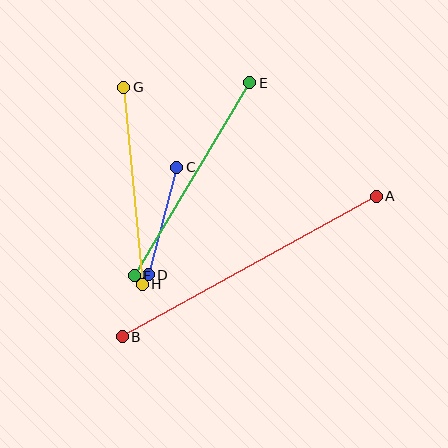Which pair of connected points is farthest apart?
Points A and B are farthest apart.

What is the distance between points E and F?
The distance is approximately 225 pixels.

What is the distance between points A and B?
The distance is approximately 290 pixels.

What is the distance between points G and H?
The distance is approximately 198 pixels.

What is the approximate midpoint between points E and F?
The midpoint is at approximately (192, 179) pixels.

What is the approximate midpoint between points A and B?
The midpoint is at approximately (249, 267) pixels.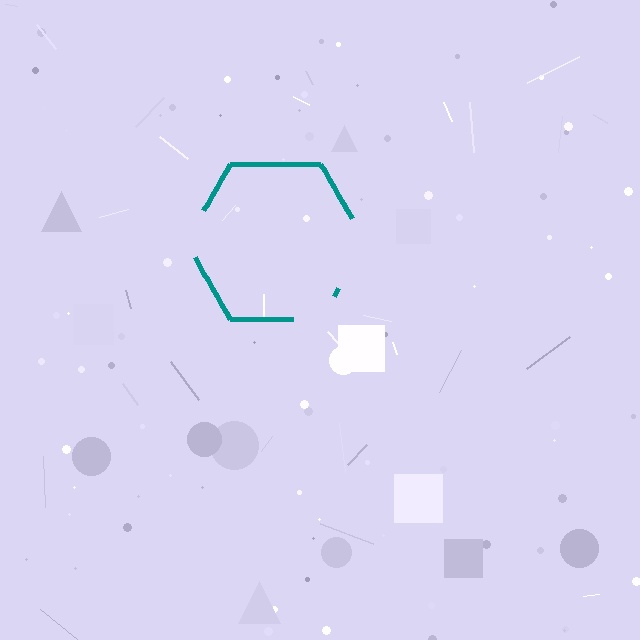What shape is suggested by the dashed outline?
The dashed outline suggests a hexagon.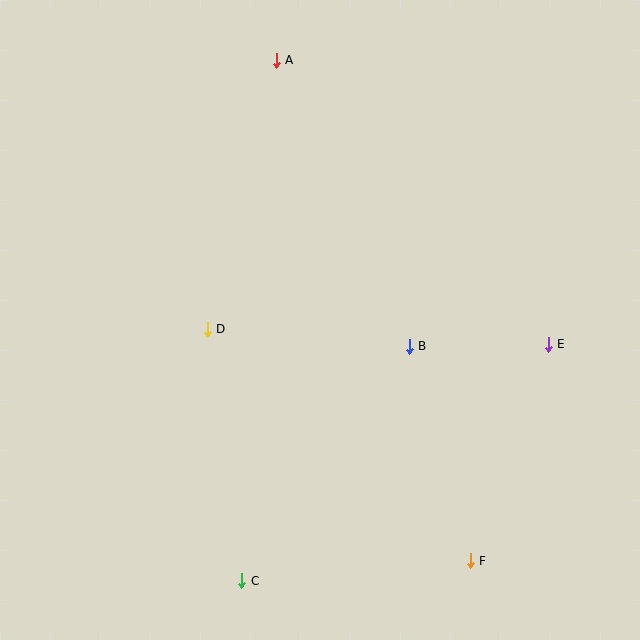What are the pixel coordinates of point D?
Point D is at (207, 329).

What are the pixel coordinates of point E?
Point E is at (548, 344).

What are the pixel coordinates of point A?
Point A is at (276, 60).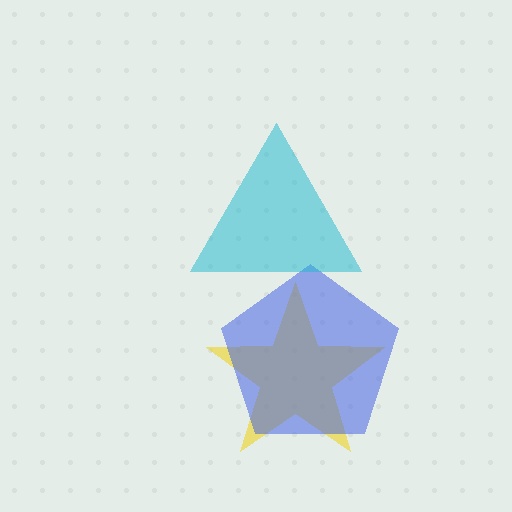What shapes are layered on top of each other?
The layered shapes are: a yellow star, a blue pentagon, a cyan triangle.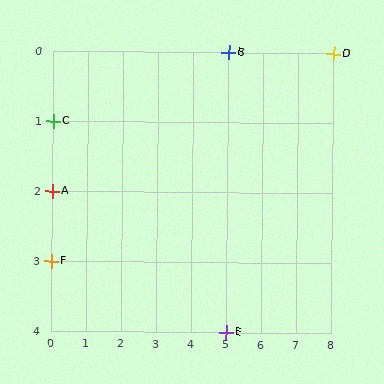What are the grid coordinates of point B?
Point B is at grid coordinates (5, 0).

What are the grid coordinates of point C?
Point C is at grid coordinates (0, 1).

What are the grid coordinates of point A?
Point A is at grid coordinates (0, 2).